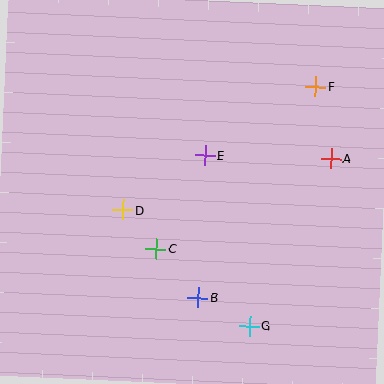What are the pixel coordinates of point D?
Point D is at (123, 210).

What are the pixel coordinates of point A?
Point A is at (331, 159).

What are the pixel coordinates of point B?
Point B is at (198, 298).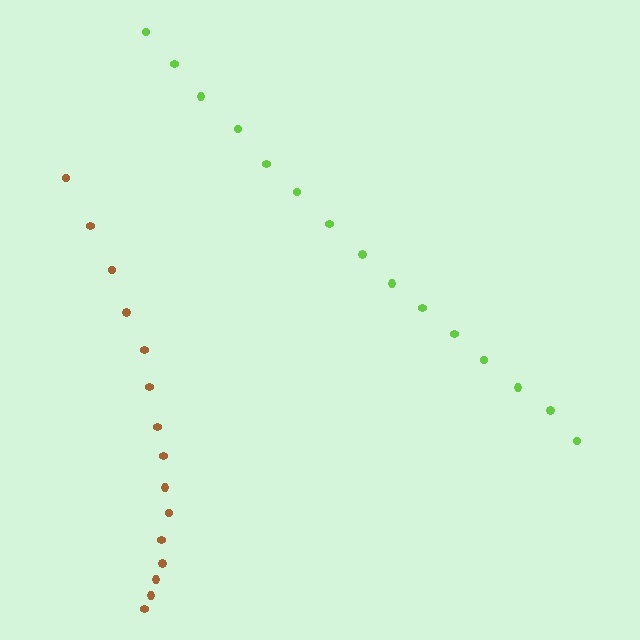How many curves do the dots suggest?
There are 2 distinct paths.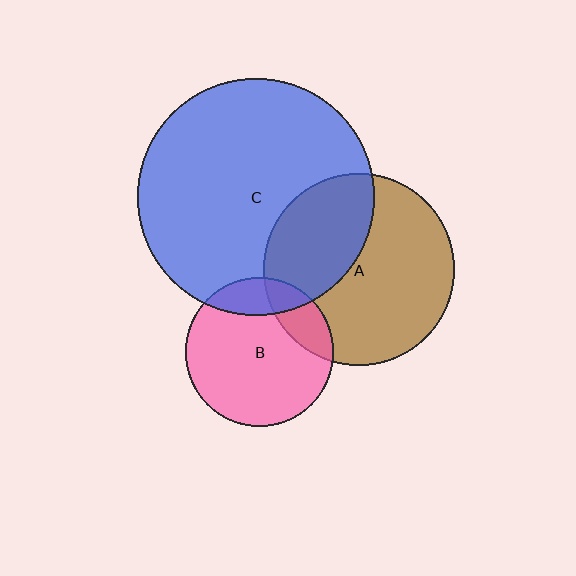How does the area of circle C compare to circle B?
Approximately 2.6 times.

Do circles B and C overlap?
Yes.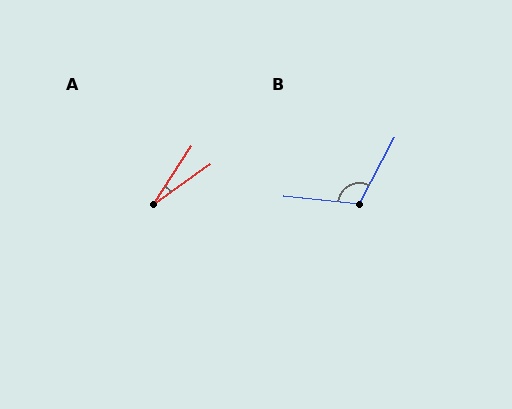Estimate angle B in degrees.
Approximately 112 degrees.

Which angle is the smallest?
A, at approximately 21 degrees.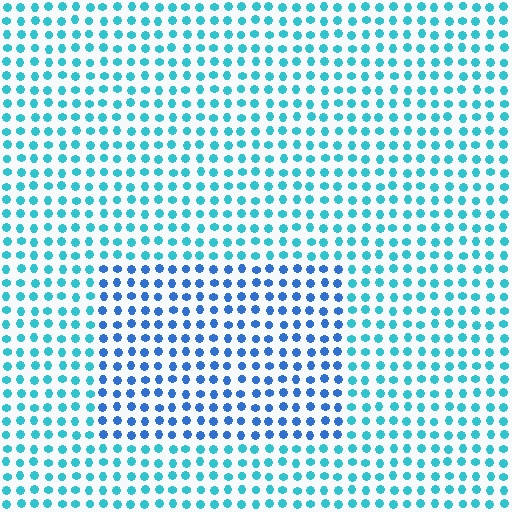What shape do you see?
I see a rectangle.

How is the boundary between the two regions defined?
The boundary is defined purely by a slight shift in hue (about 32 degrees). Spacing, size, and orientation are identical on both sides.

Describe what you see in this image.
The image is filled with small cyan elements in a uniform arrangement. A rectangle-shaped region is visible where the elements are tinted to a slightly different hue, forming a subtle color boundary.